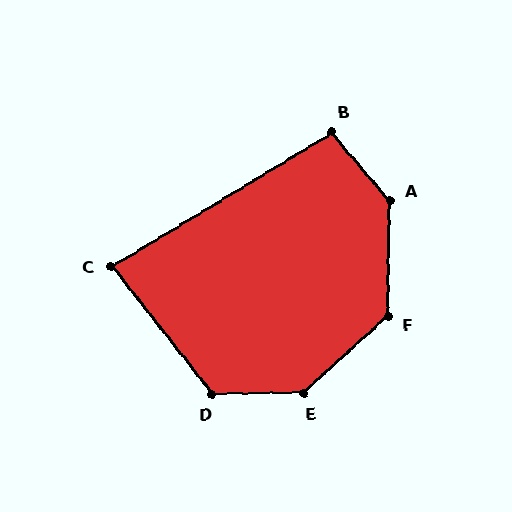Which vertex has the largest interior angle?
A, at approximately 138 degrees.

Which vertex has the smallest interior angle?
C, at approximately 83 degrees.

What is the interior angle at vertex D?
Approximately 127 degrees (obtuse).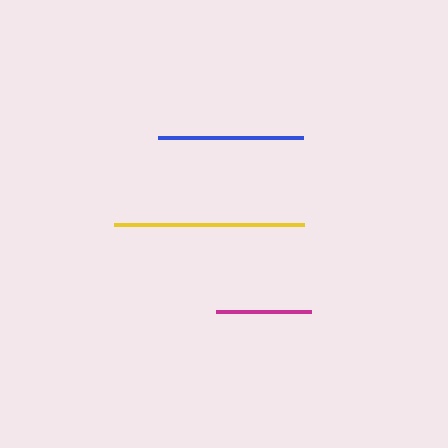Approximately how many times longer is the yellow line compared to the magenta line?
The yellow line is approximately 2.0 times the length of the magenta line.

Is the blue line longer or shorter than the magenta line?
The blue line is longer than the magenta line.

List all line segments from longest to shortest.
From longest to shortest: yellow, blue, magenta.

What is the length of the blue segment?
The blue segment is approximately 145 pixels long.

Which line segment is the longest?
The yellow line is the longest at approximately 191 pixels.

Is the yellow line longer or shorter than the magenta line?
The yellow line is longer than the magenta line.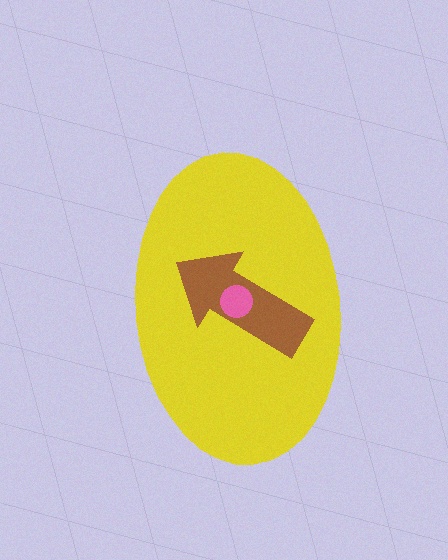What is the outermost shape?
The yellow ellipse.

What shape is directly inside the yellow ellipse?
The brown arrow.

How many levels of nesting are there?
3.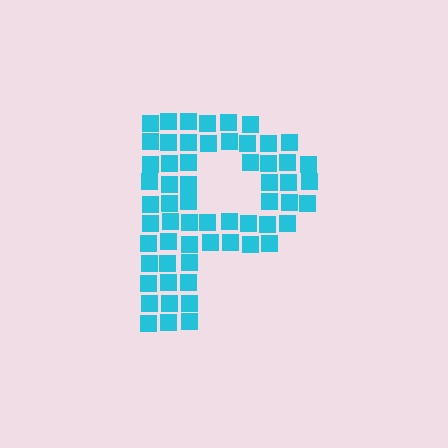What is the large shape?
The large shape is the letter P.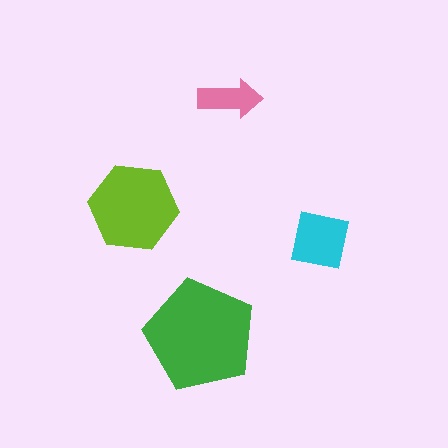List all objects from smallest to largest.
The pink arrow, the cyan square, the lime hexagon, the green pentagon.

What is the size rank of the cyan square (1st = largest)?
3rd.